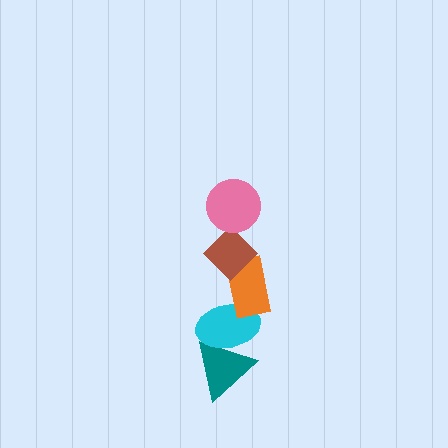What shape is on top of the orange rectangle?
The brown diamond is on top of the orange rectangle.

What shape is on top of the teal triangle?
The cyan ellipse is on top of the teal triangle.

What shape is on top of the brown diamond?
The pink circle is on top of the brown diamond.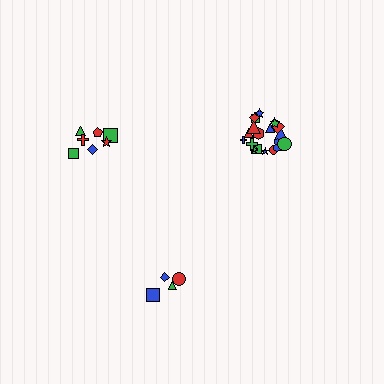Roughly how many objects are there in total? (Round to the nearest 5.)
Roughly 35 objects in total.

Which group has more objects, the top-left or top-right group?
The top-right group.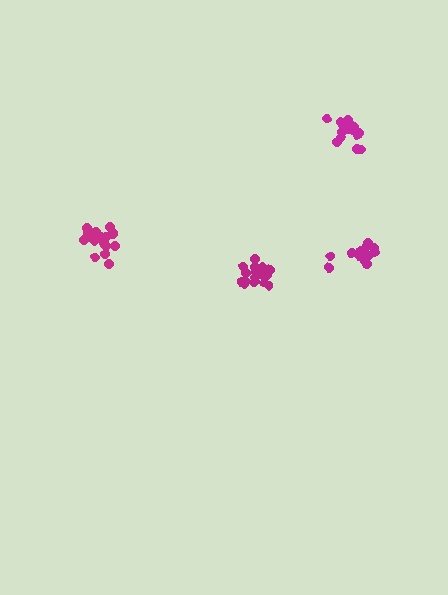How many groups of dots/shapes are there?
There are 4 groups.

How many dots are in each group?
Group 1: 19 dots, Group 2: 17 dots, Group 3: 19 dots, Group 4: 18 dots (73 total).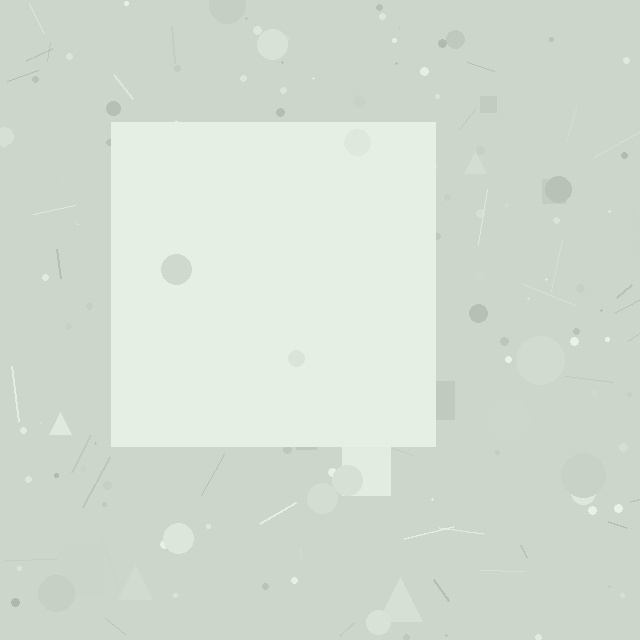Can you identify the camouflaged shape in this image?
The camouflaged shape is a square.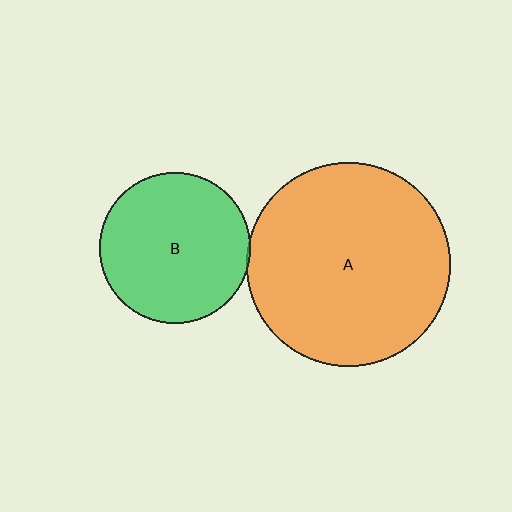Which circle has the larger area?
Circle A (orange).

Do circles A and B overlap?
Yes.